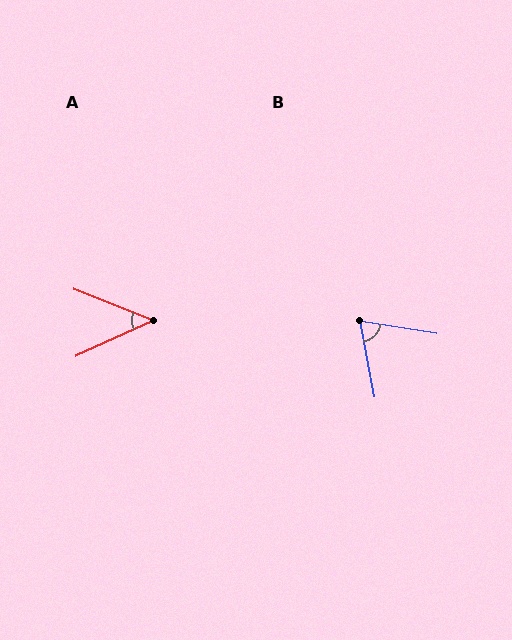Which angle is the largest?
B, at approximately 70 degrees.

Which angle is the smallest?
A, at approximately 47 degrees.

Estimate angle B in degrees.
Approximately 70 degrees.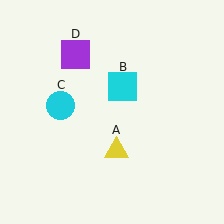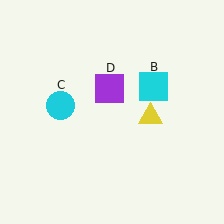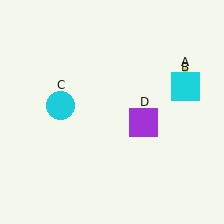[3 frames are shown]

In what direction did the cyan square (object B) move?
The cyan square (object B) moved right.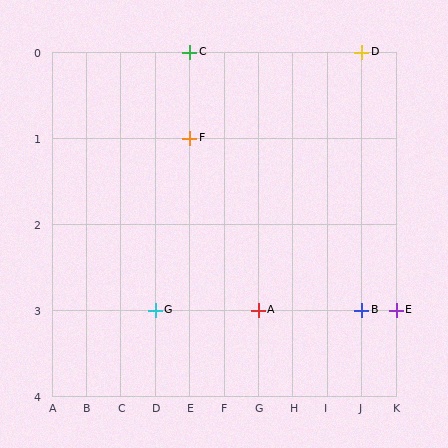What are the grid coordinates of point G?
Point G is at grid coordinates (D, 3).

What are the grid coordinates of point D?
Point D is at grid coordinates (J, 0).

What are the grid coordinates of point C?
Point C is at grid coordinates (E, 0).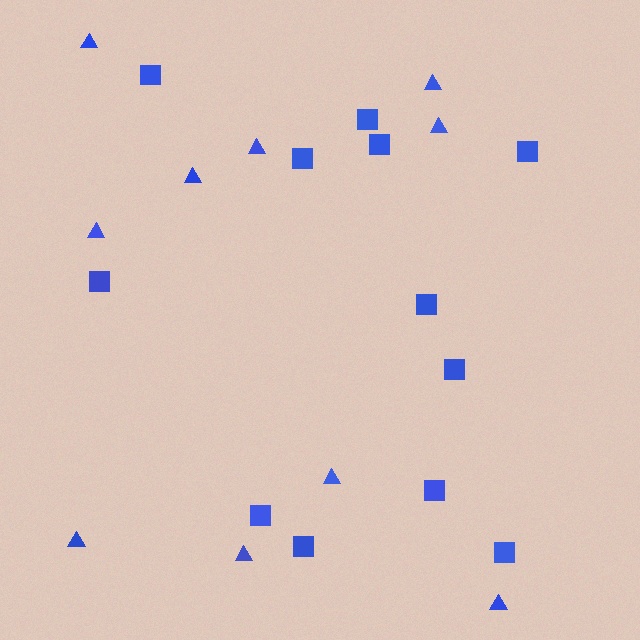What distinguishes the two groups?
There are 2 groups: one group of triangles (10) and one group of squares (12).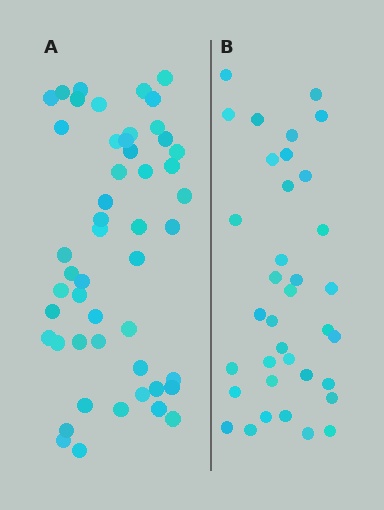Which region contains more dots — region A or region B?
Region A (the left region) has more dots.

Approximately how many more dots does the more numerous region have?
Region A has approximately 15 more dots than region B.